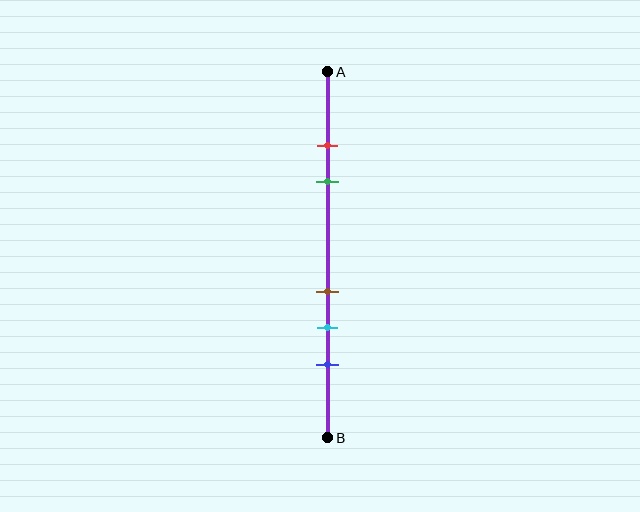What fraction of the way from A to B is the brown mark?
The brown mark is approximately 60% (0.6) of the way from A to B.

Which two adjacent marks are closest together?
The red and green marks are the closest adjacent pair.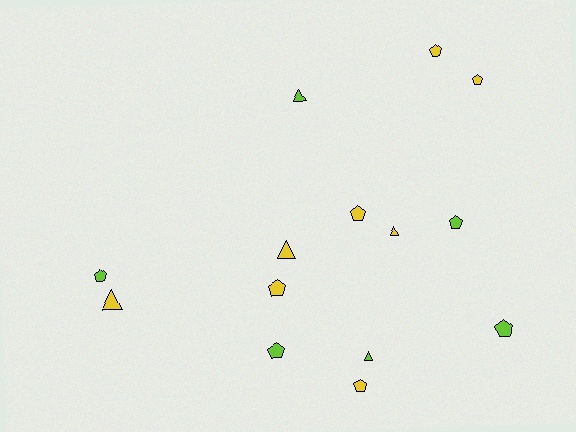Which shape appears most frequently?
Pentagon, with 9 objects.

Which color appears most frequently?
Yellow, with 8 objects.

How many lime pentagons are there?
There are 4 lime pentagons.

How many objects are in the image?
There are 14 objects.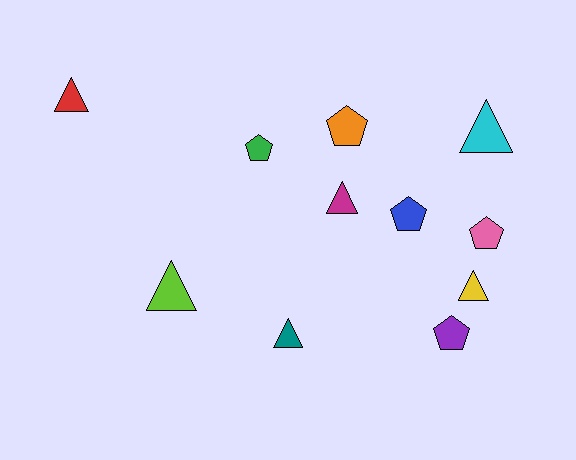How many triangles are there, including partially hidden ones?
There are 6 triangles.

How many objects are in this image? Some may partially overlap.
There are 11 objects.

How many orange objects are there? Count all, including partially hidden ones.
There is 1 orange object.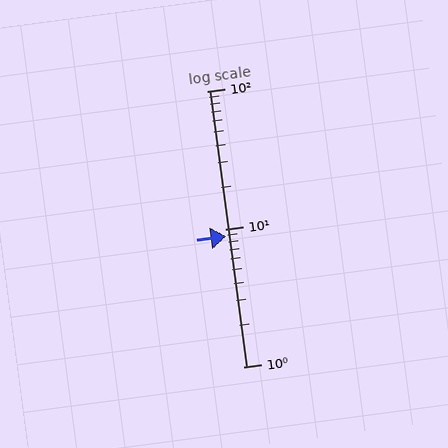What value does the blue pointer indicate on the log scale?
The pointer indicates approximately 8.8.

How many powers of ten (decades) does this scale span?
The scale spans 2 decades, from 1 to 100.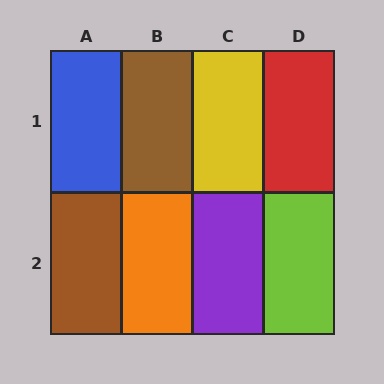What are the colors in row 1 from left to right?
Blue, brown, yellow, red.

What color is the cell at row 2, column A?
Brown.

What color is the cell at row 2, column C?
Purple.